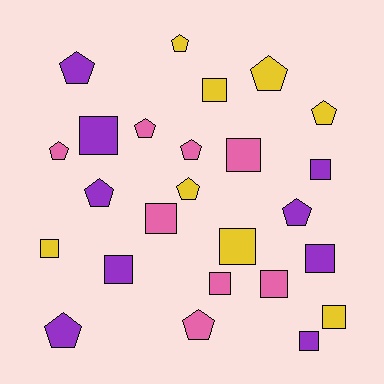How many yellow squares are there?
There are 4 yellow squares.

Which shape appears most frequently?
Square, with 13 objects.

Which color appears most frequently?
Purple, with 9 objects.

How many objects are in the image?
There are 25 objects.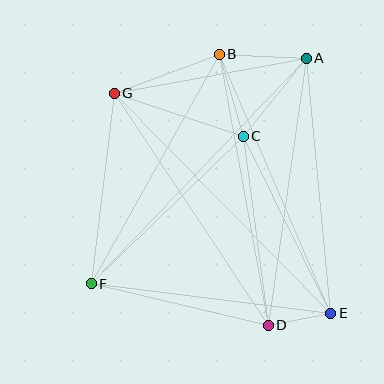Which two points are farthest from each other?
Points A and F are farthest from each other.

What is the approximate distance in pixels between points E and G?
The distance between E and G is approximately 308 pixels.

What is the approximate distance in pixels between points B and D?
The distance between B and D is approximately 275 pixels.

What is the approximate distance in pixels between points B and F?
The distance between B and F is approximately 263 pixels.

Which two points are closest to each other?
Points D and E are closest to each other.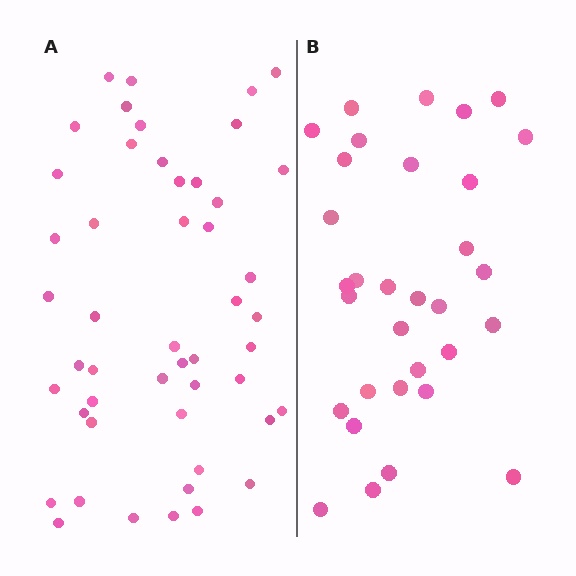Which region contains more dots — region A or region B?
Region A (the left region) has more dots.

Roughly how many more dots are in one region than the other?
Region A has approximately 15 more dots than region B.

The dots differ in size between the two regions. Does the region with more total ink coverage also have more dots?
No. Region B has more total ink coverage because its dots are larger, but region A actually contains more individual dots. Total area can be misleading — the number of items is what matters here.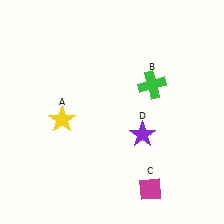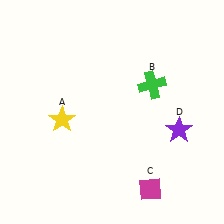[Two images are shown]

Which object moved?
The purple star (D) moved right.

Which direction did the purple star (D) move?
The purple star (D) moved right.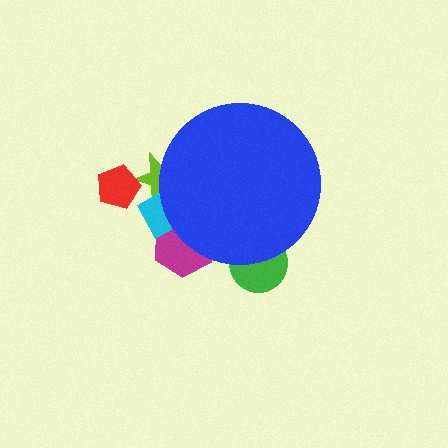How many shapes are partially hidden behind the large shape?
4 shapes are partially hidden.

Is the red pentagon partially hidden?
No, the red pentagon is fully visible.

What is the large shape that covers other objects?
A blue circle.